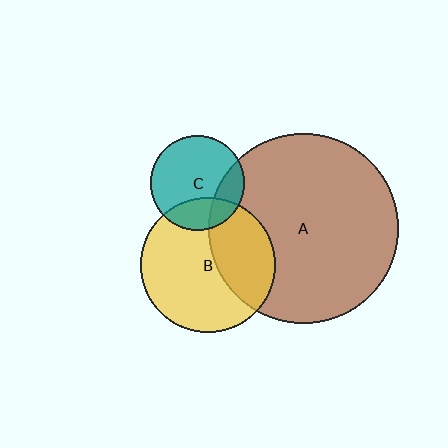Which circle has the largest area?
Circle A (brown).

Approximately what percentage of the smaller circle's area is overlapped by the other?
Approximately 25%.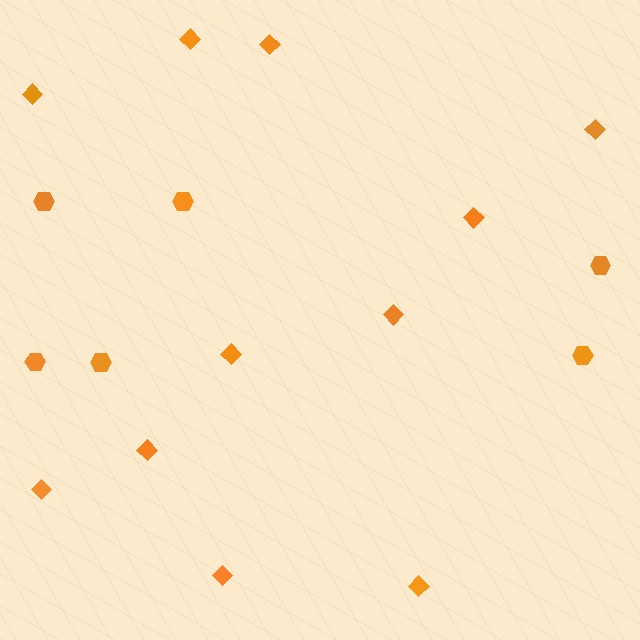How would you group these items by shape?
There are 2 groups: one group of hexagons (6) and one group of diamonds (11).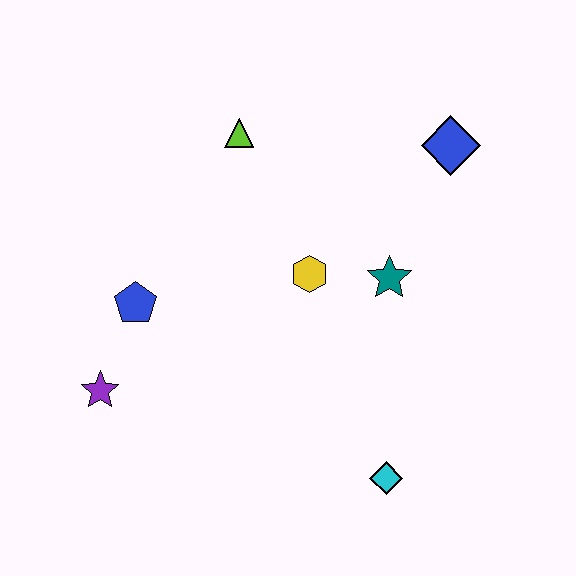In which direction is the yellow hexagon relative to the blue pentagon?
The yellow hexagon is to the right of the blue pentagon.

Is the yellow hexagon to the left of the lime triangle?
No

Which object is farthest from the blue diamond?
The purple star is farthest from the blue diamond.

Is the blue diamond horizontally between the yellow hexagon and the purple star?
No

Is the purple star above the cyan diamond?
Yes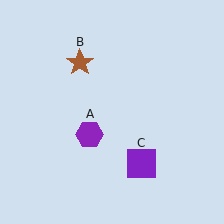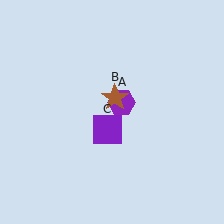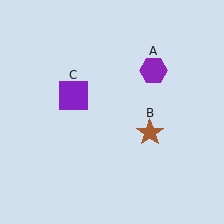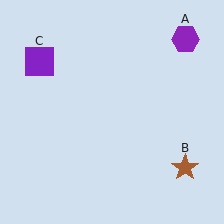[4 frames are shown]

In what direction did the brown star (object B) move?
The brown star (object B) moved down and to the right.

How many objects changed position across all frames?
3 objects changed position: purple hexagon (object A), brown star (object B), purple square (object C).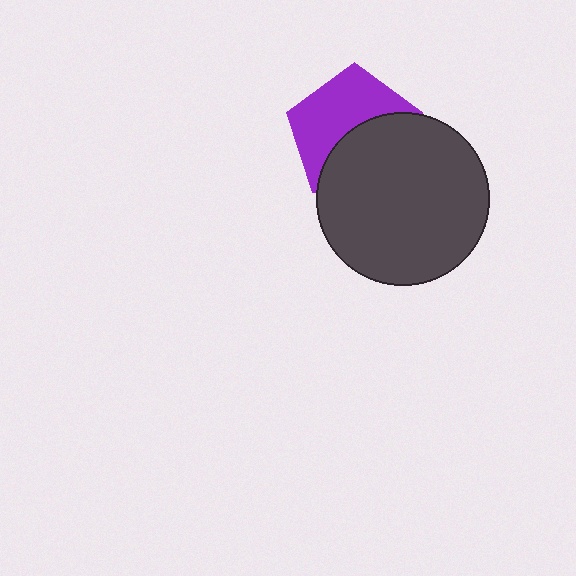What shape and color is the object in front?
The object in front is a dark gray circle.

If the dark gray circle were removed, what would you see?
You would see the complete purple pentagon.